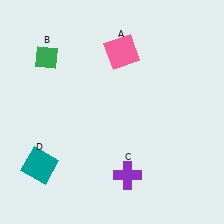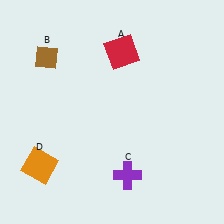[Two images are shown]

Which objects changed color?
A changed from pink to red. B changed from green to brown. D changed from teal to orange.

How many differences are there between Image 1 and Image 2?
There are 3 differences between the two images.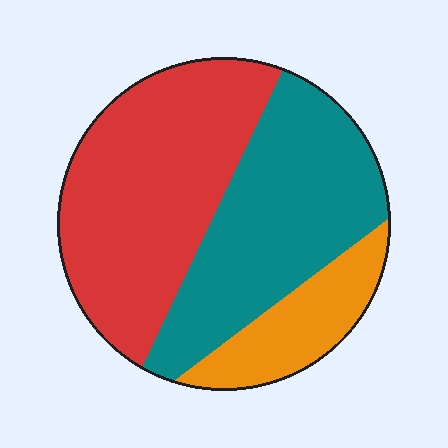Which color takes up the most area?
Red, at roughly 45%.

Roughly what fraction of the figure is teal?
Teal covers around 40% of the figure.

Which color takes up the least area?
Orange, at roughly 15%.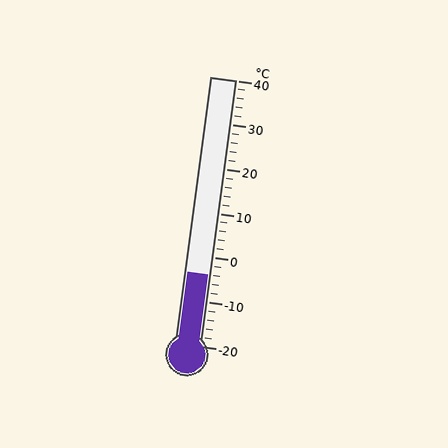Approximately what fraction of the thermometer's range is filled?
The thermometer is filled to approximately 25% of its range.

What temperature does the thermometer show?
The thermometer shows approximately -4°C.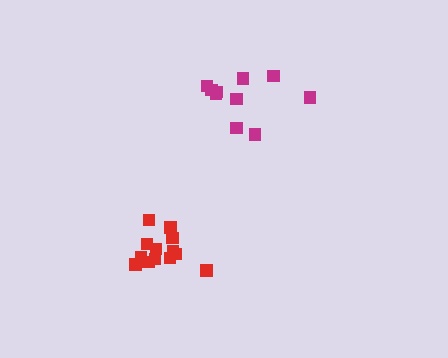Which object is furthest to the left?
The red cluster is leftmost.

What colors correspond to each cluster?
The clusters are colored: magenta, red.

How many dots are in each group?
Group 1: 10 dots, Group 2: 13 dots (23 total).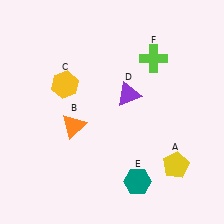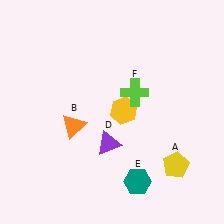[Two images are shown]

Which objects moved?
The objects that moved are: the yellow hexagon (C), the purple triangle (D), the lime cross (F).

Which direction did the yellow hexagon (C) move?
The yellow hexagon (C) moved right.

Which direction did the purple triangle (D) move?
The purple triangle (D) moved down.